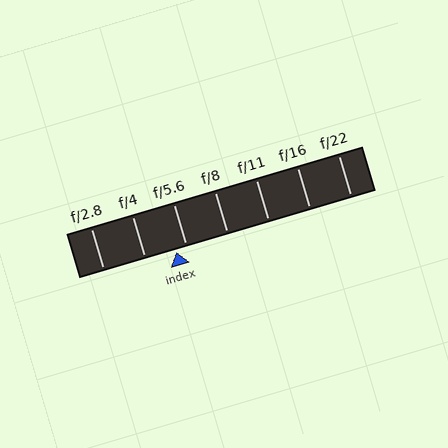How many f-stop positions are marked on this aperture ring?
There are 7 f-stop positions marked.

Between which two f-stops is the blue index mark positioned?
The index mark is between f/4 and f/5.6.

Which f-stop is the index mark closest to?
The index mark is closest to f/5.6.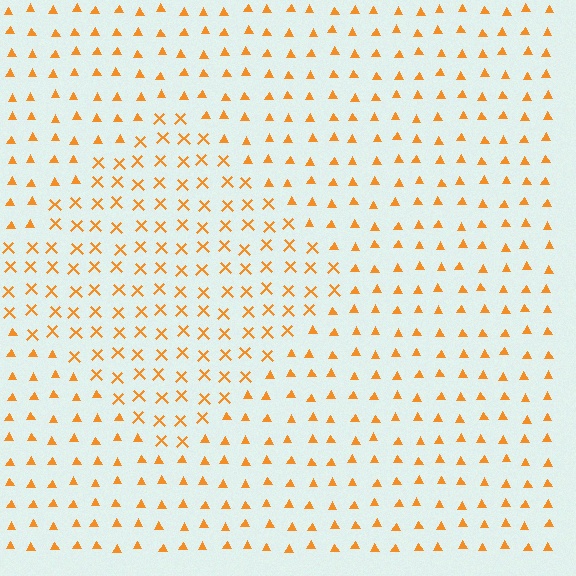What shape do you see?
I see a diamond.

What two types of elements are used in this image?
The image uses X marks inside the diamond region and triangles outside it.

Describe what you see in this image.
The image is filled with small orange elements arranged in a uniform grid. A diamond-shaped region contains X marks, while the surrounding area contains triangles. The boundary is defined purely by the change in element shape.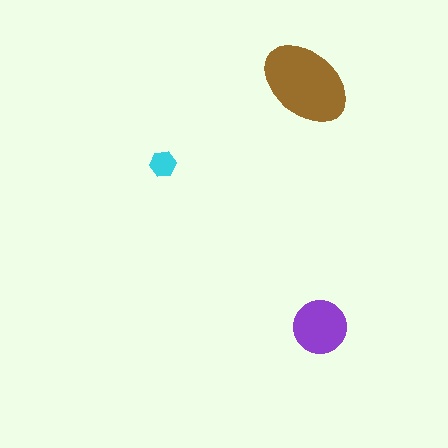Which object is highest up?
The brown ellipse is topmost.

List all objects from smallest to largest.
The cyan hexagon, the purple circle, the brown ellipse.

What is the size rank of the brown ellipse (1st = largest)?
1st.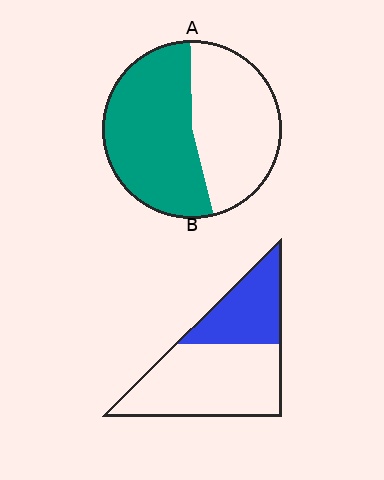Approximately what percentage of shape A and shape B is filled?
A is approximately 55% and B is approximately 35%.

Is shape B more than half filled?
No.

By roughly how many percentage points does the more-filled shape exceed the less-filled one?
By roughly 20 percentage points (A over B).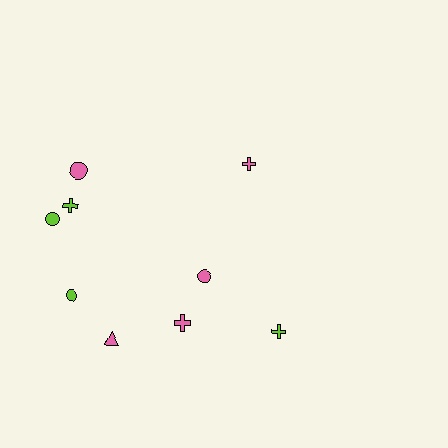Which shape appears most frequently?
Cross, with 4 objects.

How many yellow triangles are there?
There are no yellow triangles.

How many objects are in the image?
There are 9 objects.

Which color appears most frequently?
Pink, with 5 objects.